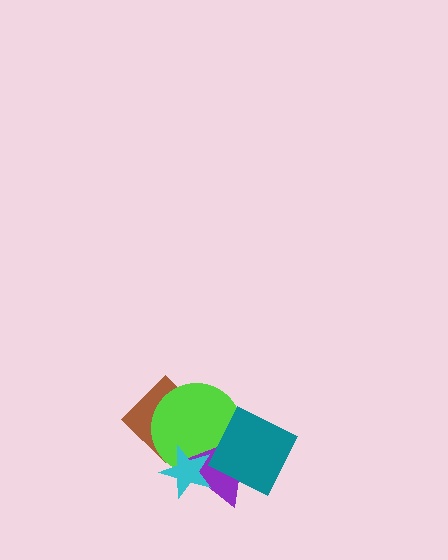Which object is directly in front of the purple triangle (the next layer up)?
The teal diamond is directly in front of the purple triangle.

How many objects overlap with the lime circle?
4 objects overlap with the lime circle.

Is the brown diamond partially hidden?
Yes, it is partially covered by another shape.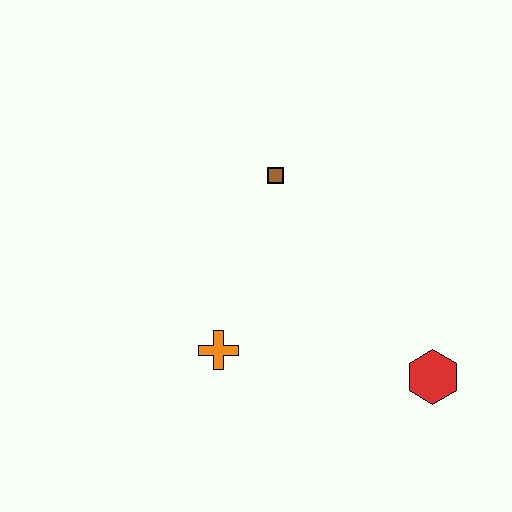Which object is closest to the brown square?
The orange cross is closest to the brown square.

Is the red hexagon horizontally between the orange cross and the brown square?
No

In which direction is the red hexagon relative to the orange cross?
The red hexagon is to the right of the orange cross.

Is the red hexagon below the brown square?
Yes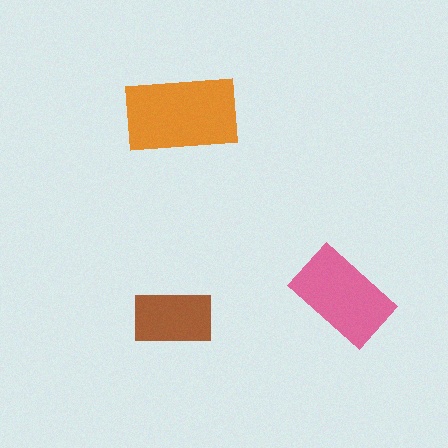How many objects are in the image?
There are 3 objects in the image.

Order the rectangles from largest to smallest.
the orange one, the pink one, the brown one.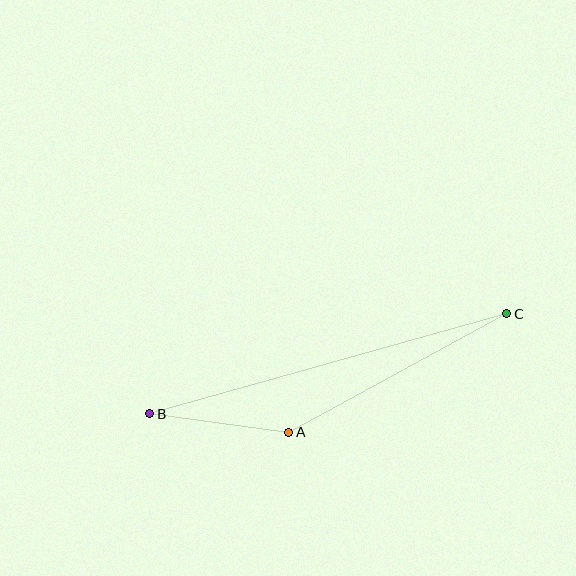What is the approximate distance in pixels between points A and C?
The distance between A and C is approximately 248 pixels.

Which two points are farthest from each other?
Points B and C are farthest from each other.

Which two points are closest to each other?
Points A and B are closest to each other.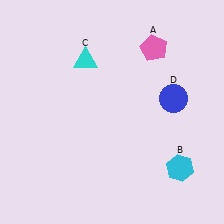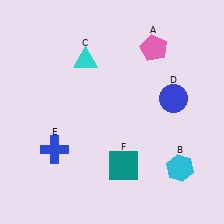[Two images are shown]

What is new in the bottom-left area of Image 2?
A blue cross (E) was added in the bottom-left area of Image 2.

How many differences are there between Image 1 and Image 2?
There are 2 differences between the two images.